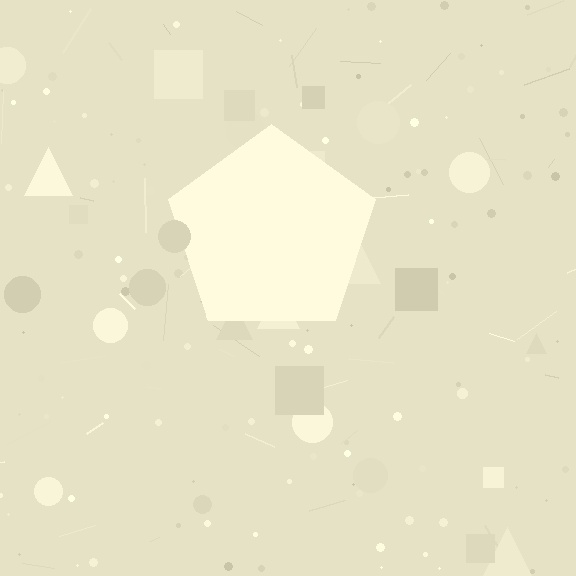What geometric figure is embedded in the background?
A pentagon is embedded in the background.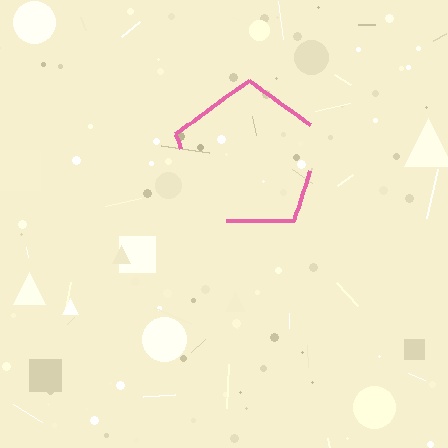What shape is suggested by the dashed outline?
The dashed outline suggests a pentagon.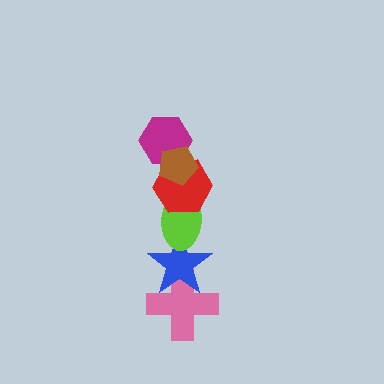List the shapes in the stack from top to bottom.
From top to bottom: the brown pentagon, the magenta hexagon, the red hexagon, the lime ellipse, the blue star, the pink cross.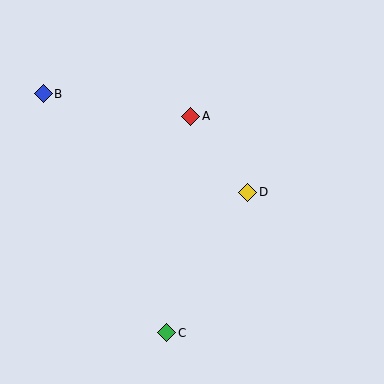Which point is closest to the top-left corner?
Point B is closest to the top-left corner.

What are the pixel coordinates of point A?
Point A is at (191, 116).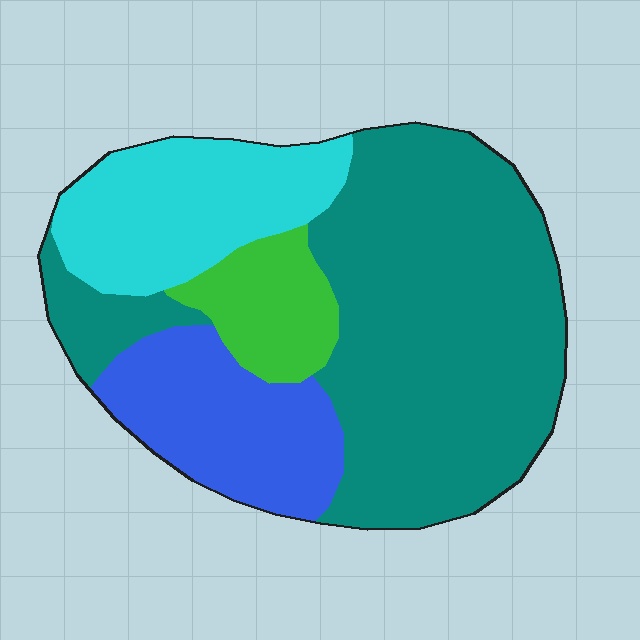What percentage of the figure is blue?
Blue takes up about one sixth (1/6) of the figure.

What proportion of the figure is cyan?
Cyan takes up about one fifth (1/5) of the figure.